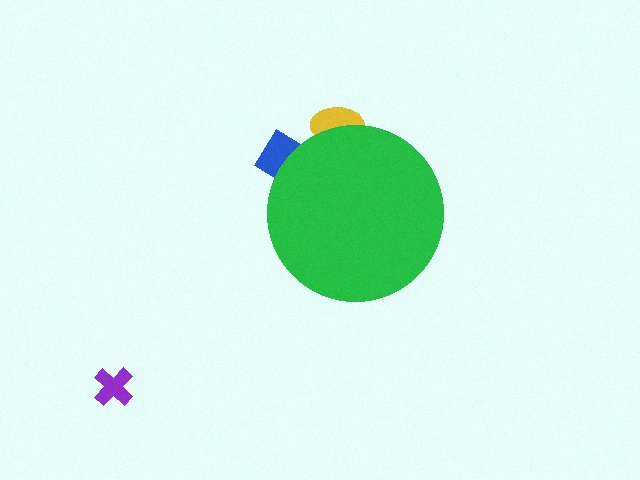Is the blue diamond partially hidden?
Yes, the blue diamond is partially hidden behind the green circle.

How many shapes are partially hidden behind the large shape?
2 shapes are partially hidden.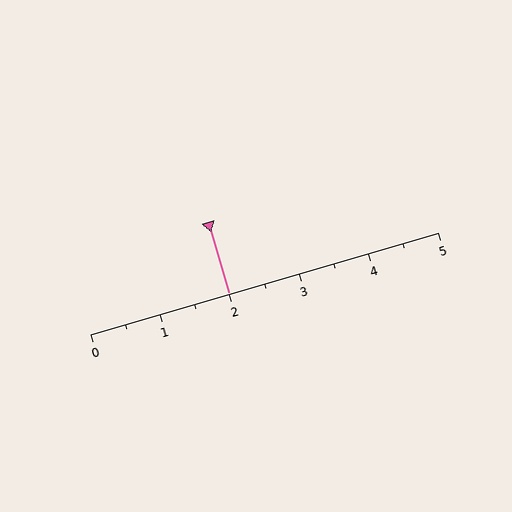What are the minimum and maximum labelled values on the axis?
The axis runs from 0 to 5.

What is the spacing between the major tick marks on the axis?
The major ticks are spaced 1 apart.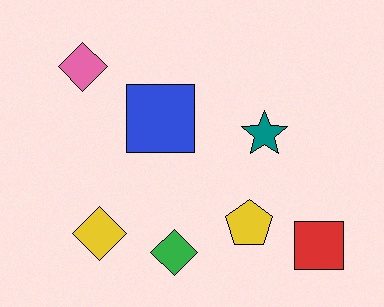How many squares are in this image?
There are 2 squares.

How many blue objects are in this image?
There is 1 blue object.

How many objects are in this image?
There are 7 objects.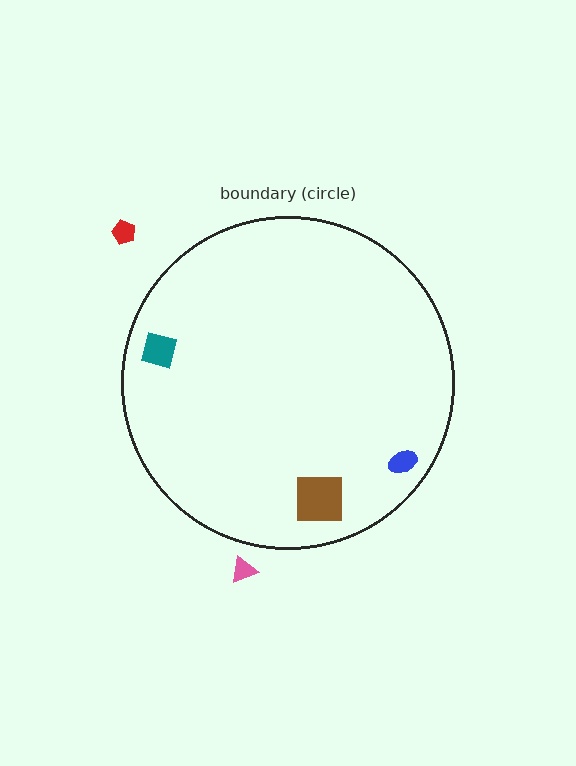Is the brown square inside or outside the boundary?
Inside.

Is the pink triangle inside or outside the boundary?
Outside.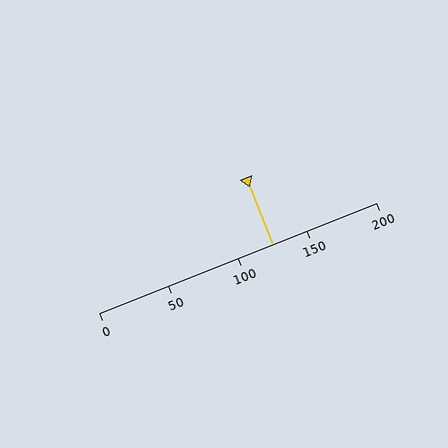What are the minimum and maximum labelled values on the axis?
The axis runs from 0 to 200.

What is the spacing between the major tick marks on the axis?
The major ticks are spaced 50 apart.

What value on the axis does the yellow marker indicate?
The marker indicates approximately 125.